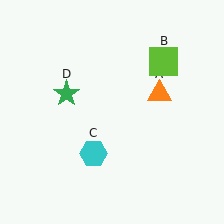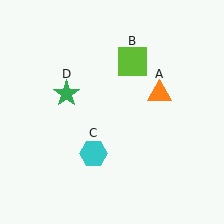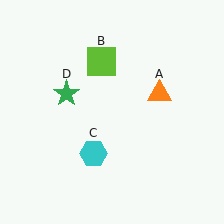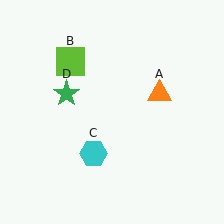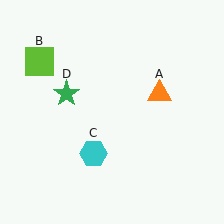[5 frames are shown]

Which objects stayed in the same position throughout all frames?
Orange triangle (object A) and cyan hexagon (object C) and green star (object D) remained stationary.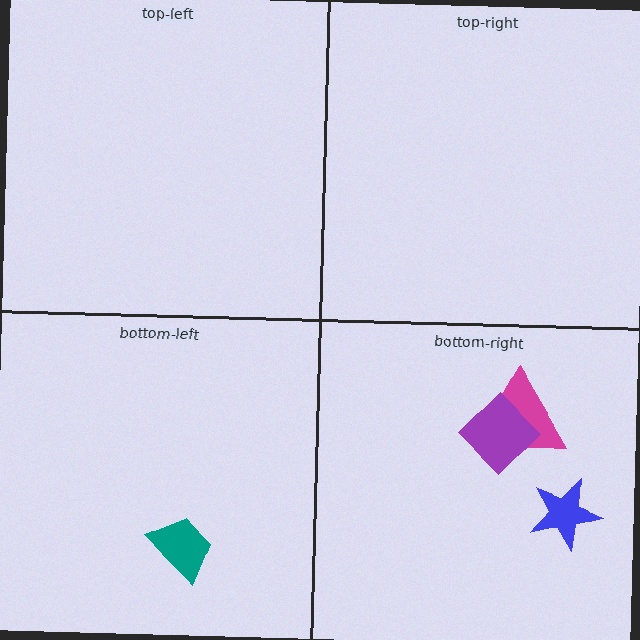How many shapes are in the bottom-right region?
3.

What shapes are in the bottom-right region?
The blue star, the magenta triangle, the purple diamond.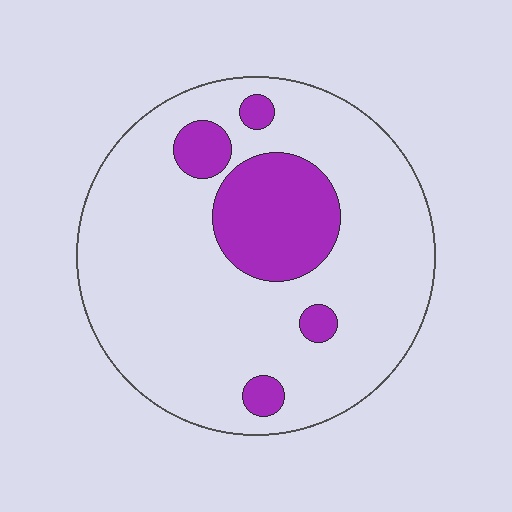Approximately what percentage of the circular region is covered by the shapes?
Approximately 20%.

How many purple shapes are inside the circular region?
5.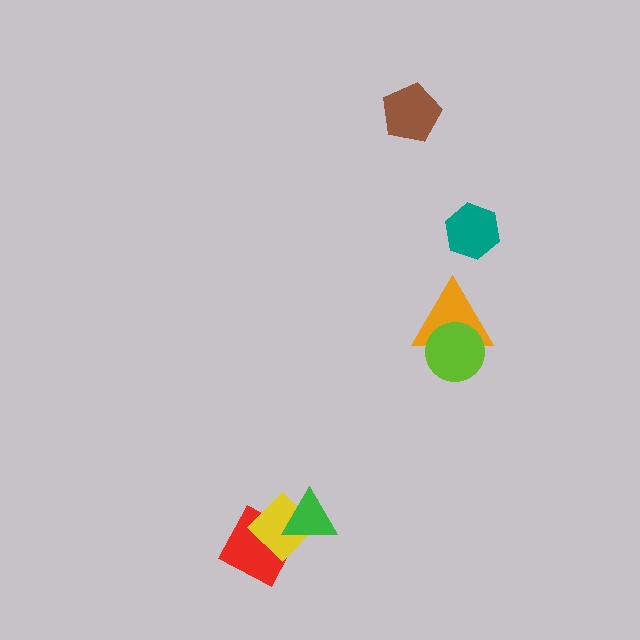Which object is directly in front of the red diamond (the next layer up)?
The yellow diamond is directly in front of the red diamond.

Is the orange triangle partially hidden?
Yes, it is partially covered by another shape.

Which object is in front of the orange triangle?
The lime circle is in front of the orange triangle.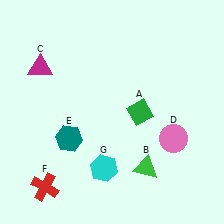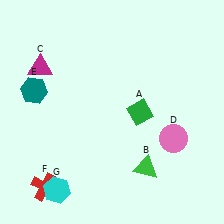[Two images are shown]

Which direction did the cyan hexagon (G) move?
The cyan hexagon (G) moved left.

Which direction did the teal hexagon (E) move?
The teal hexagon (E) moved up.